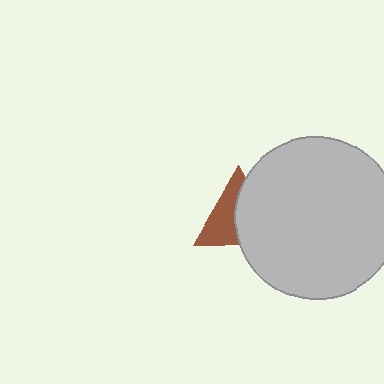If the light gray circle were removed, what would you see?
You would see the complete brown triangle.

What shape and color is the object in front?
The object in front is a light gray circle.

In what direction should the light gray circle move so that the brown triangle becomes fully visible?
The light gray circle should move right. That is the shortest direction to clear the overlap and leave the brown triangle fully visible.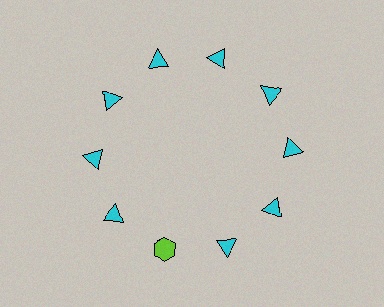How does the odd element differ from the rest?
It differs in both color (lime instead of cyan) and shape (hexagon instead of triangle).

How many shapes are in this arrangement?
There are 10 shapes arranged in a ring pattern.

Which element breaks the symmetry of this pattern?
The lime hexagon at roughly the 7 o'clock position breaks the symmetry. All other shapes are cyan triangles.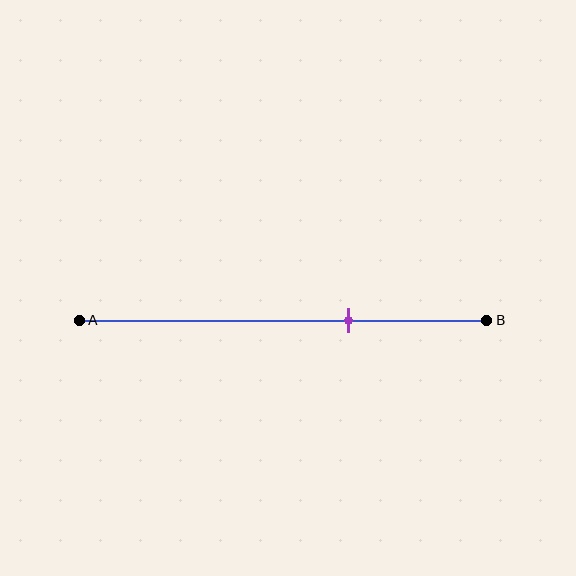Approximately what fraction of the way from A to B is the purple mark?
The purple mark is approximately 65% of the way from A to B.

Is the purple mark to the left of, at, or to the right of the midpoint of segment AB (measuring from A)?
The purple mark is to the right of the midpoint of segment AB.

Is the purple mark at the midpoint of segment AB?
No, the mark is at about 65% from A, not at the 50% midpoint.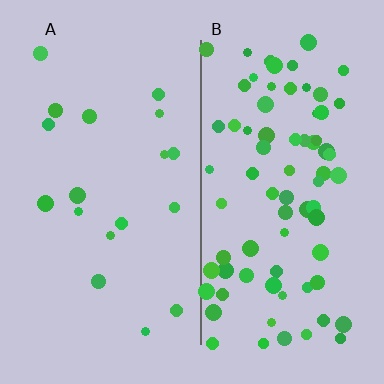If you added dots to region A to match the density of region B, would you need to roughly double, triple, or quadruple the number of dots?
Approximately quadruple.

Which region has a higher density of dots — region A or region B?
B (the right).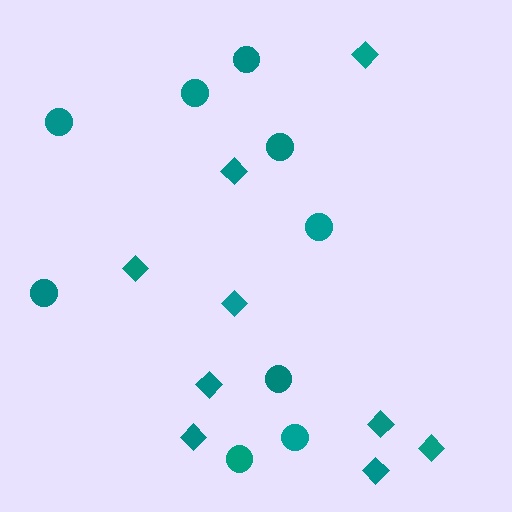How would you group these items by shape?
There are 2 groups: one group of diamonds (9) and one group of circles (9).